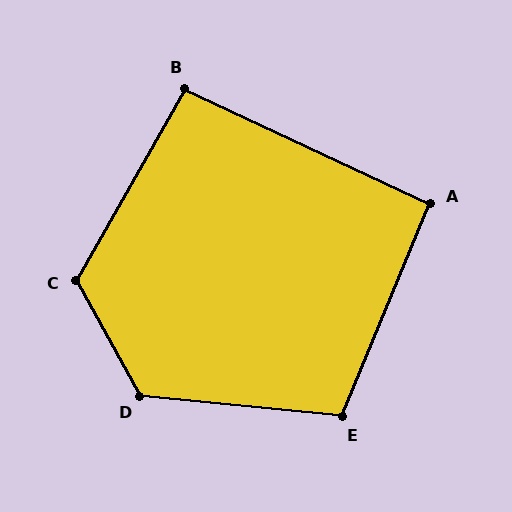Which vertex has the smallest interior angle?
A, at approximately 93 degrees.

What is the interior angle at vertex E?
Approximately 107 degrees (obtuse).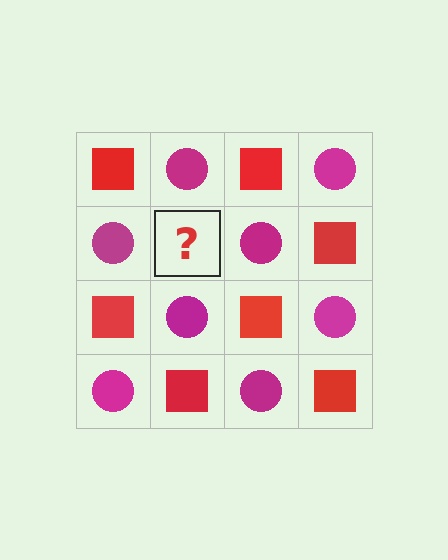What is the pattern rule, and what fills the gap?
The rule is that it alternates red square and magenta circle in a checkerboard pattern. The gap should be filled with a red square.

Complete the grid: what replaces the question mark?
The question mark should be replaced with a red square.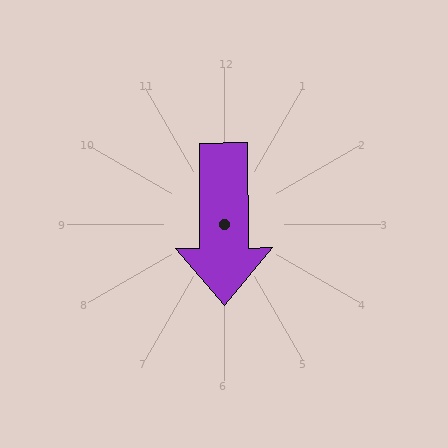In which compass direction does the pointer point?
South.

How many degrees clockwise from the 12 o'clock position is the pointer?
Approximately 180 degrees.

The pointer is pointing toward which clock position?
Roughly 6 o'clock.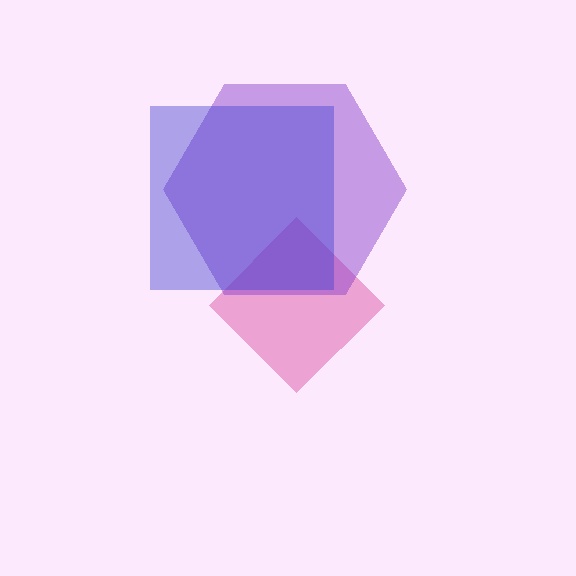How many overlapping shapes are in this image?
There are 3 overlapping shapes in the image.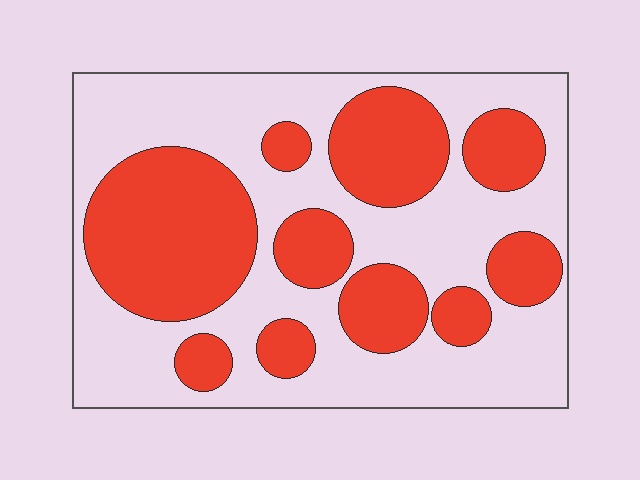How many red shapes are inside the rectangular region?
10.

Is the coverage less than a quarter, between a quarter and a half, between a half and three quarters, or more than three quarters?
Between a quarter and a half.